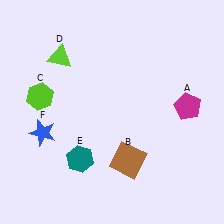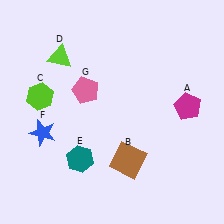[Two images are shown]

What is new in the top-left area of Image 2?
A pink pentagon (G) was added in the top-left area of Image 2.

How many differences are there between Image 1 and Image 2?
There is 1 difference between the two images.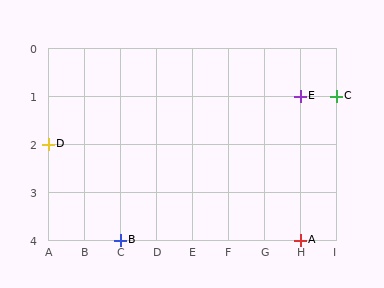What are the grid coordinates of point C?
Point C is at grid coordinates (I, 1).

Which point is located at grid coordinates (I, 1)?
Point C is at (I, 1).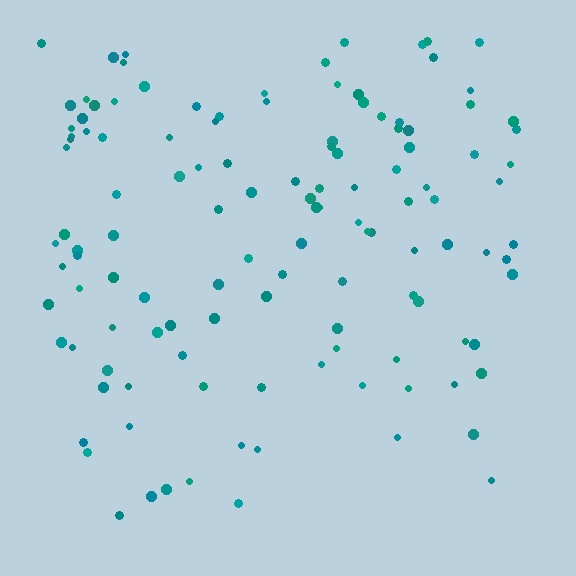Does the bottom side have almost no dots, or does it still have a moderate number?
Still a moderate number, just noticeably fewer than the top.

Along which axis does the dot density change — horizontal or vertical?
Vertical.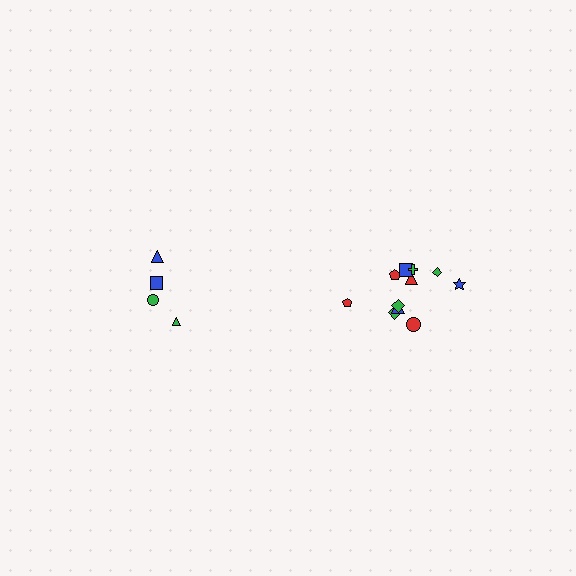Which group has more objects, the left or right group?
The right group.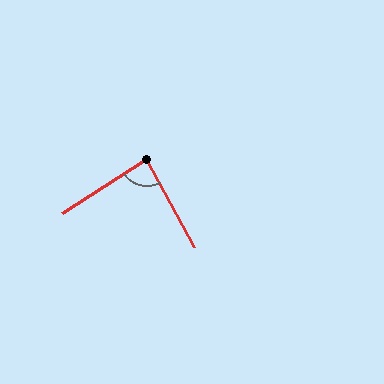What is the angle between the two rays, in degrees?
Approximately 86 degrees.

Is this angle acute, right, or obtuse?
It is approximately a right angle.